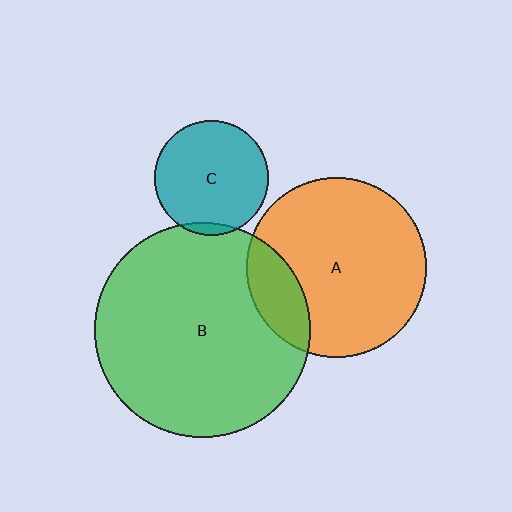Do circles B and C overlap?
Yes.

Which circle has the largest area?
Circle B (green).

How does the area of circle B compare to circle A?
Approximately 1.4 times.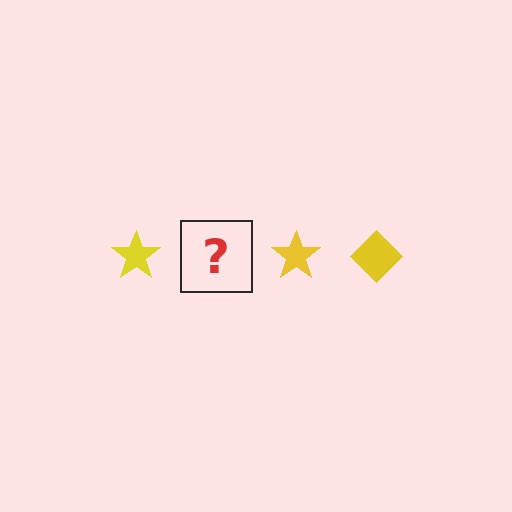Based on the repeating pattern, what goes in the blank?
The blank should be a yellow diamond.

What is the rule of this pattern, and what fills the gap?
The rule is that the pattern cycles through star, diamond shapes in yellow. The gap should be filled with a yellow diamond.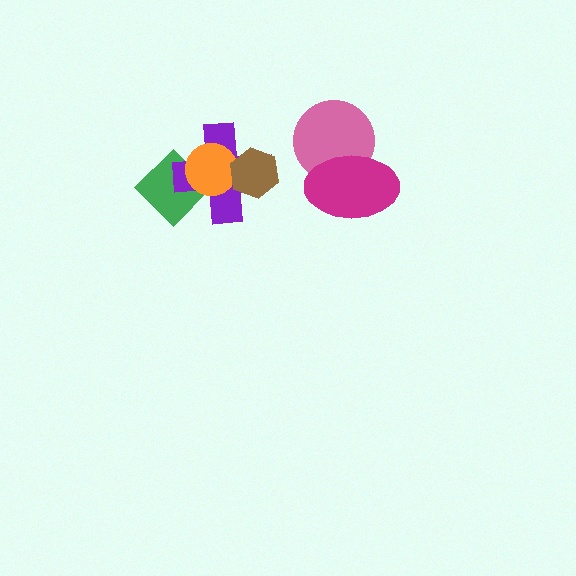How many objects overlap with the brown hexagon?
2 objects overlap with the brown hexagon.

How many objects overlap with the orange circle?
3 objects overlap with the orange circle.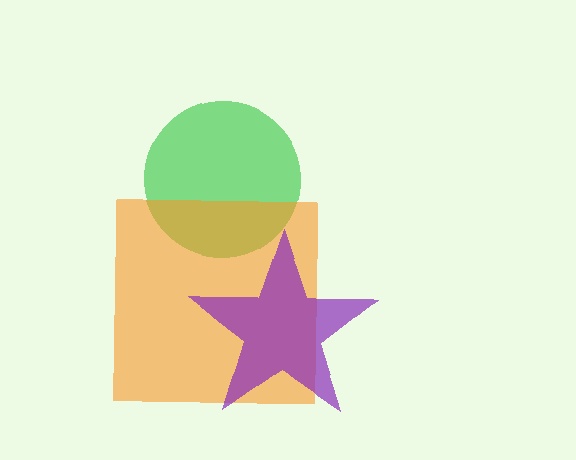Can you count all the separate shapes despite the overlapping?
Yes, there are 3 separate shapes.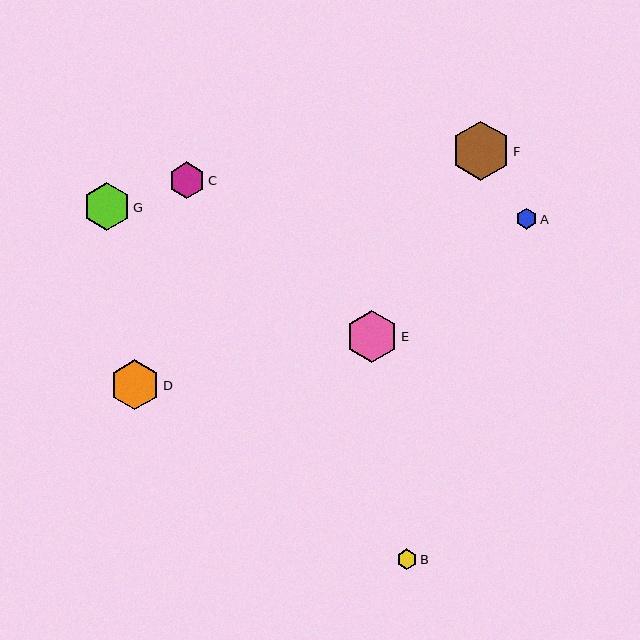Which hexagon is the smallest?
Hexagon B is the smallest with a size of approximately 21 pixels.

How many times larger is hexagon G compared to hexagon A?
Hexagon G is approximately 2.3 times the size of hexagon A.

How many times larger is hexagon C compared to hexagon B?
Hexagon C is approximately 1.8 times the size of hexagon B.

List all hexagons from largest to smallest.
From largest to smallest: F, E, D, G, C, A, B.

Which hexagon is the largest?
Hexagon F is the largest with a size of approximately 59 pixels.